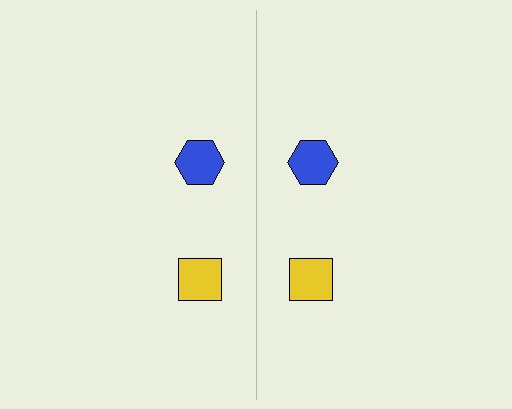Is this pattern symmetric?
Yes, this pattern has bilateral (reflection) symmetry.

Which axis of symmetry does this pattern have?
The pattern has a vertical axis of symmetry running through the center of the image.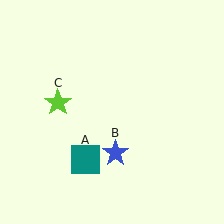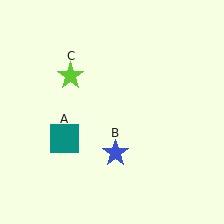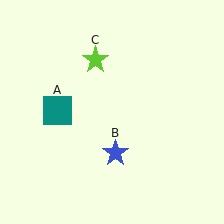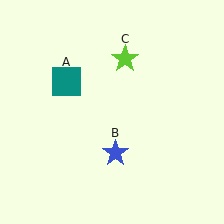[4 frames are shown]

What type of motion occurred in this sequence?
The teal square (object A), lime star (object C) rotated clockwise around the center of the scene.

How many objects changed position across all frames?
2 objects changed position: teal square (object A), lime star (object C).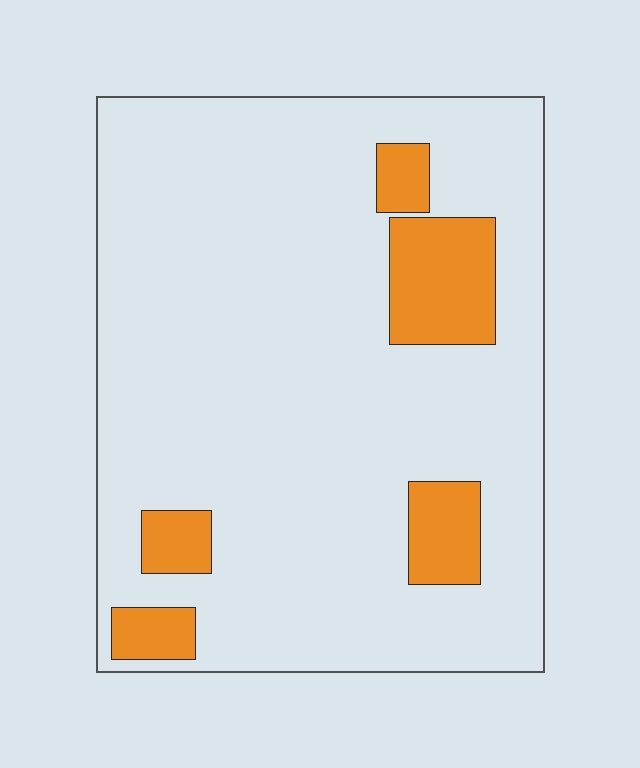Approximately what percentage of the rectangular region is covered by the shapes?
Approximately 15%.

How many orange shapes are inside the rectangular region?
5.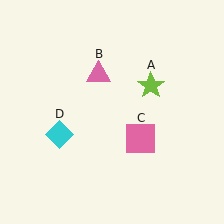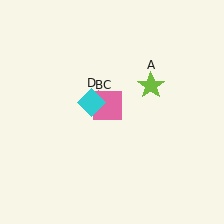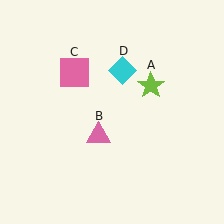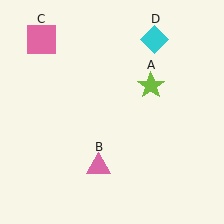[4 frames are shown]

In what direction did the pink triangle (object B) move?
The pink triangle (object B) moved down.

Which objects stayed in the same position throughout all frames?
Lime star (object A) remained stationary.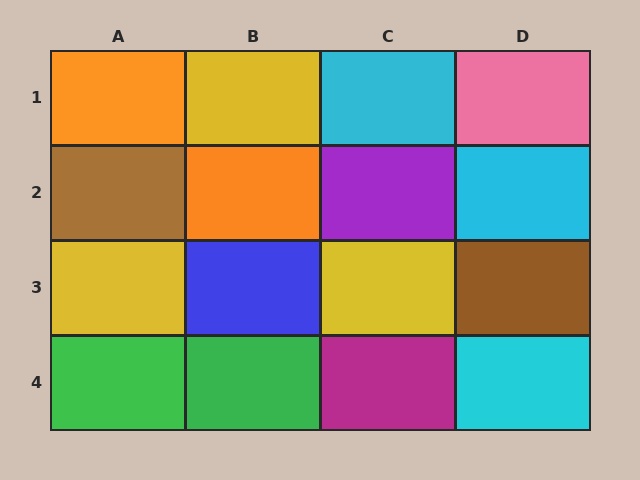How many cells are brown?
2 cells are brown.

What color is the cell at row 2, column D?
Cyan.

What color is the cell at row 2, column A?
Brown.